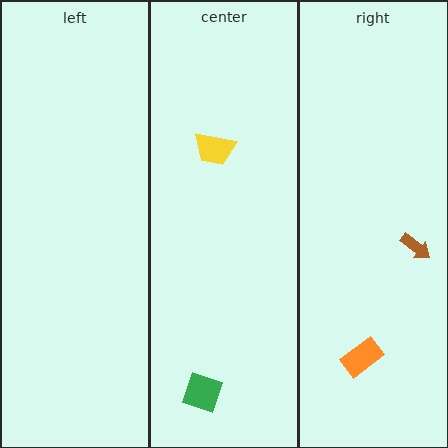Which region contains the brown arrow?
The right region.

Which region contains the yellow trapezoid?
The center region.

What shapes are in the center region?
The yellow trapezoid, the green square.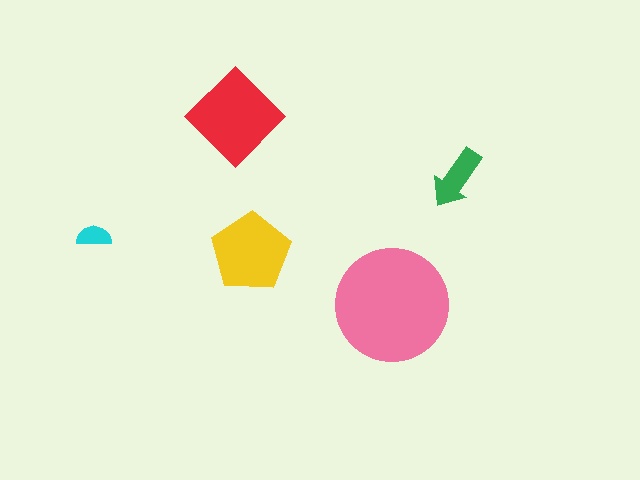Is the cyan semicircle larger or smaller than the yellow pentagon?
Smaller.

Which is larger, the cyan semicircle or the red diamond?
The red diamond.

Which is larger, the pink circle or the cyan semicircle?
The pink circle.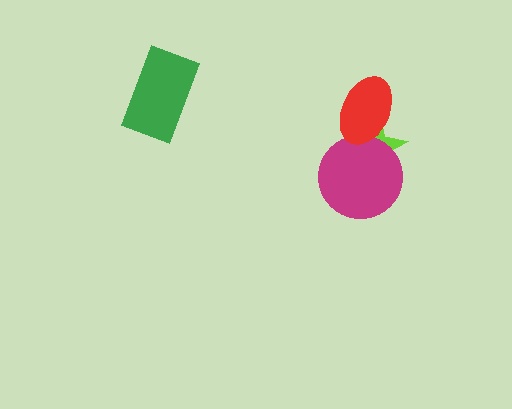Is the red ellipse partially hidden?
No, no other shape covers it.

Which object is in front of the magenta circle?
The red ellipse is in front of the magenta circle.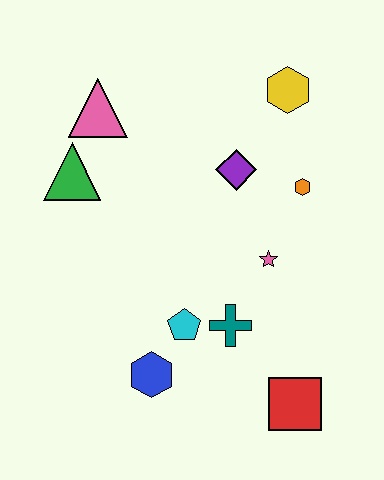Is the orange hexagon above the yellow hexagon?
No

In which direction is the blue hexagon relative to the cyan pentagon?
The blue hexagon is below the cyan pentagon.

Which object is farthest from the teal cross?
The pink triangle is farthest from the teal cross.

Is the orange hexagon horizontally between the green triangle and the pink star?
No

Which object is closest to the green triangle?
The pink triangle is closest to the green triangle.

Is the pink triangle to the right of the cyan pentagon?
No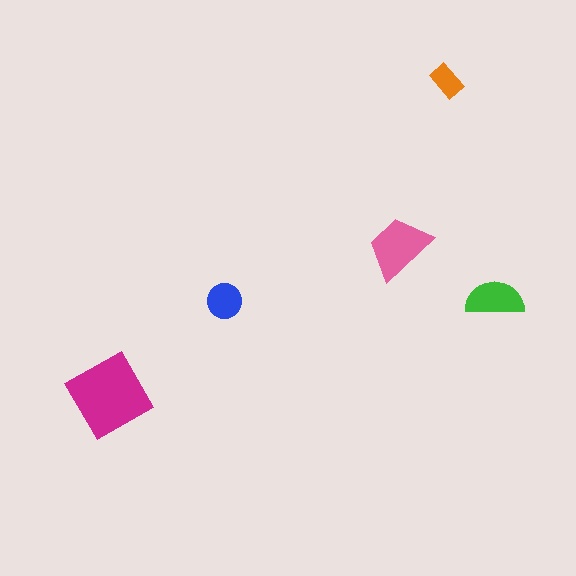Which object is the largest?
The magenta diamond.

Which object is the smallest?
The orange rectangle.